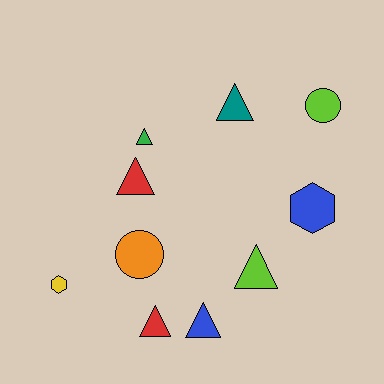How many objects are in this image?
There are 10 objects.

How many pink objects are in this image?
There are no pink objects.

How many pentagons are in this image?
There are no pentagons.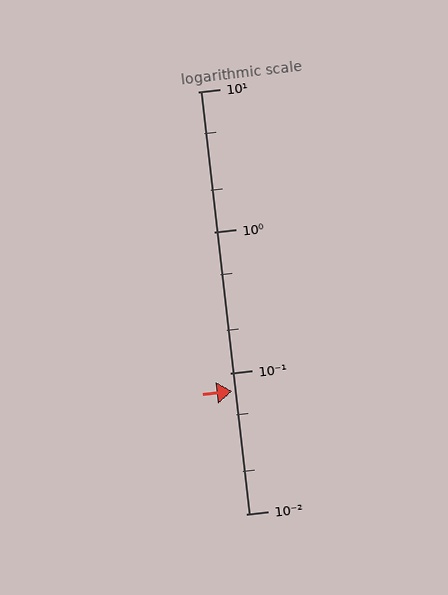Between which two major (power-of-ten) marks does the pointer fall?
The pointer is between 0.01 and 0.1.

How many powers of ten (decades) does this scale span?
The scale spans 3 decades, from 0.01 to 10.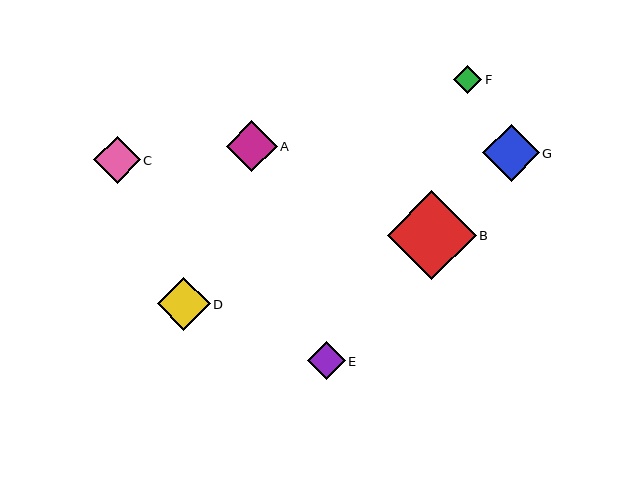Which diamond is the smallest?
Diamond F is the smallest with a size of approximately 28 pixels.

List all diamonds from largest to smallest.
From largest to smallest: B, G, D, A, C, E, F.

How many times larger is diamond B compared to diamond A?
Diamond B is approximately 1.7 times the size of diamond A.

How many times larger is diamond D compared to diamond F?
Diamond D is approximately 1.8 times the size of diamond F.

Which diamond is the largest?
Diamond B is the largest with a size of approximately 89 pixels.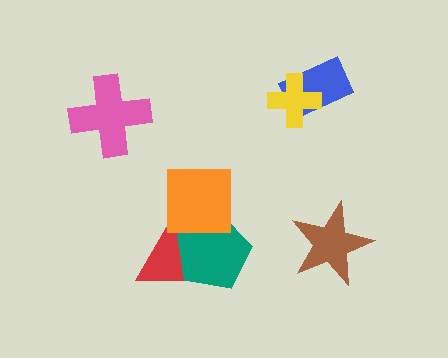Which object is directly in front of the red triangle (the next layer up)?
The teal pentagon is directly in front of the red triangle.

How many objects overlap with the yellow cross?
1 object overlaps with the yellow cross.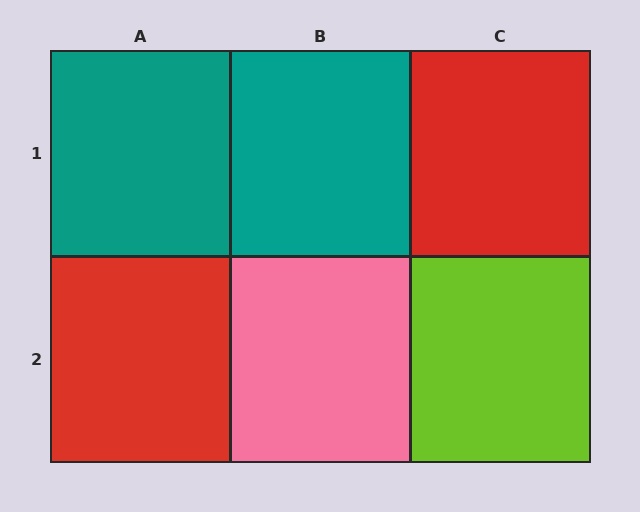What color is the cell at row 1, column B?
Teal.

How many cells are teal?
2 cells are teal.